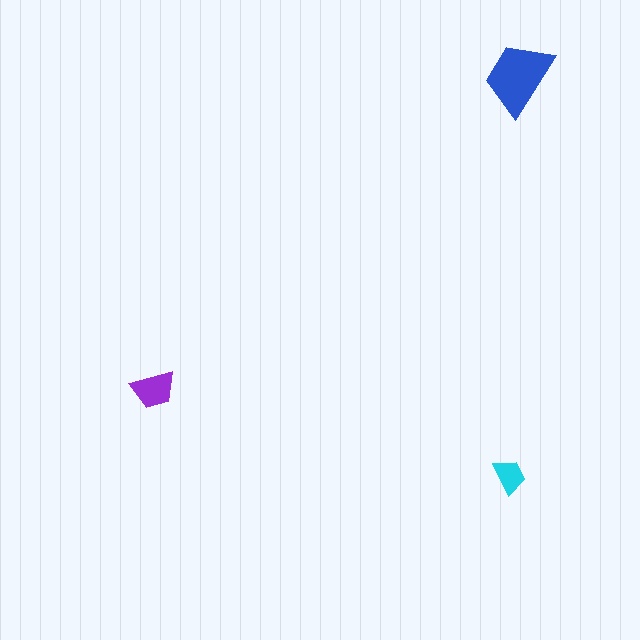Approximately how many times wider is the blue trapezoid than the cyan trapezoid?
About 2 times wider.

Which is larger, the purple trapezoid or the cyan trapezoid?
The purple one.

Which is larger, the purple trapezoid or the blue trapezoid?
The blue one.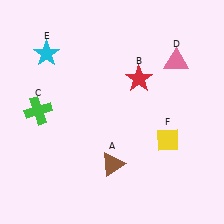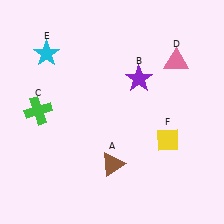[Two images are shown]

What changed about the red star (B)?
In Image 1, B is red. In Image 2, it changed to purple.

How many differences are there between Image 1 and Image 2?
There is 1 difference between the two images.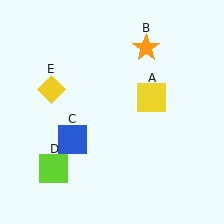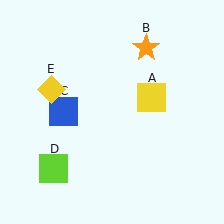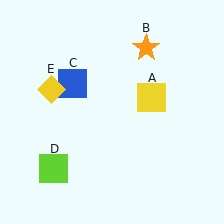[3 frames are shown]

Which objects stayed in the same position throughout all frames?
Yellow square (object A) and orange star (object B) and lime square (object D) and yellow diamond (object E) remained stationary.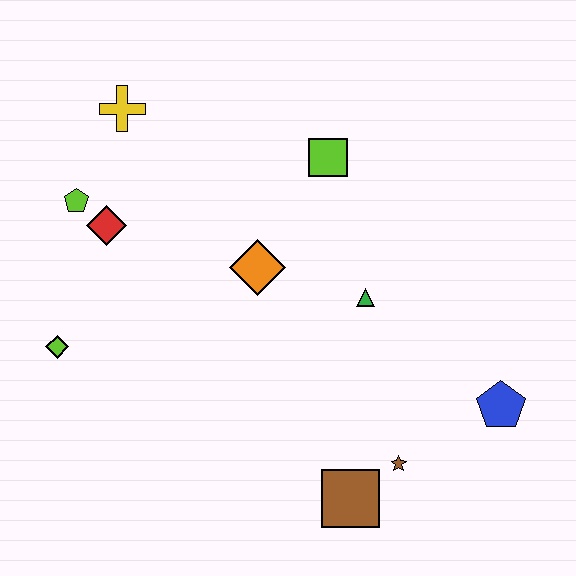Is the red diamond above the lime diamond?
Yes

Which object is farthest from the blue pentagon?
The yellow cross is farthest from the blue pentagon.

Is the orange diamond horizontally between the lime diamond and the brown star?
Yes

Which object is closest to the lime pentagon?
The red diamond is closest to the lime pentagon.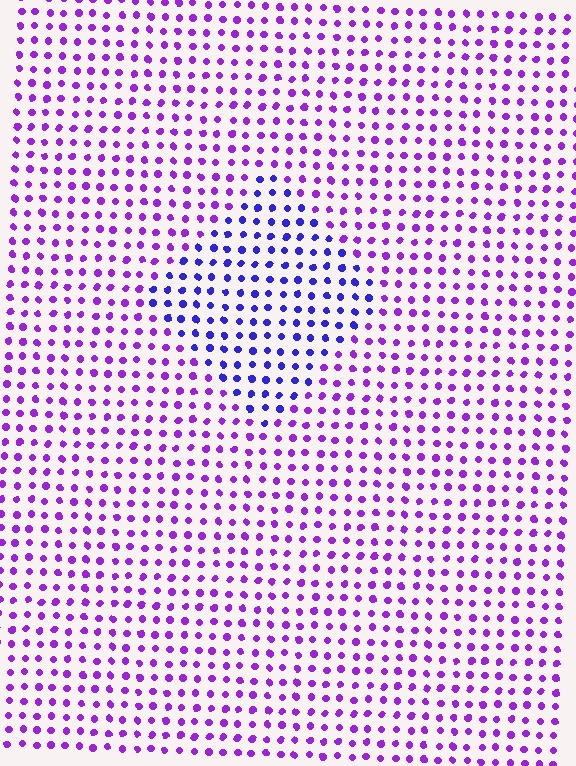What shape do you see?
I see a diamond.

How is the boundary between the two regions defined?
The boundary is defined purely by a slight shift in hue (about 37 degrees). Spacing, size, and orientation are identical on both sides.